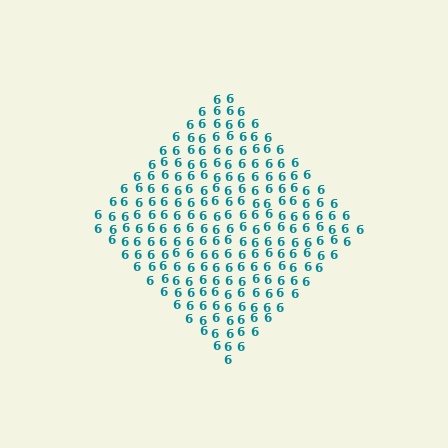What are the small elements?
The small elements are digit 6's.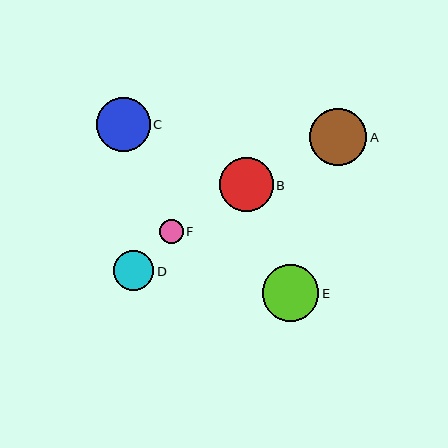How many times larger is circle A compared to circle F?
Circle A is approximately 2.4 times the size of circle F.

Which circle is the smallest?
Circle F is the smallest with a size of approximately 24 pixels.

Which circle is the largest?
Circle A is the largest with a size of approximately 57 pixels.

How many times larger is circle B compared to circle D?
Circle B is approximately 1.3 times the size of circle D.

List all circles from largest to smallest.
From largest to smallest: A, E, B, C, D, F.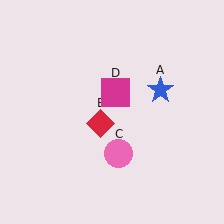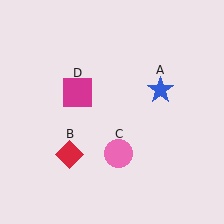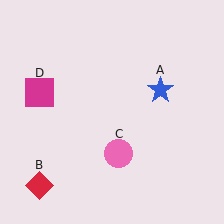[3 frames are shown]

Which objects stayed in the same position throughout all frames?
Blue star (object A) and pink circle (object C) remained stationary.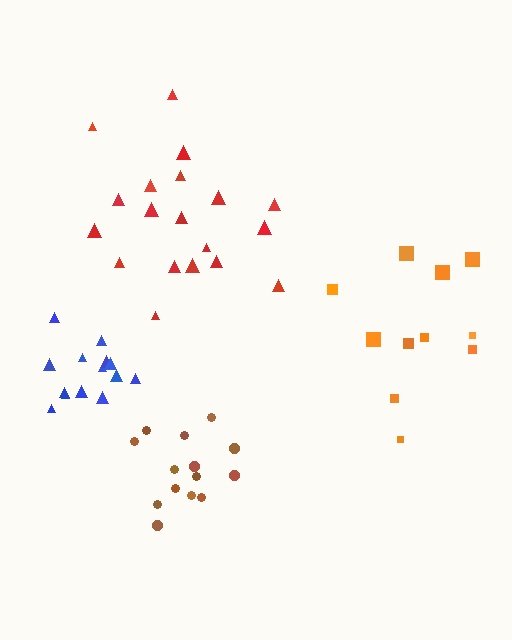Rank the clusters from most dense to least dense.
blue, brown, red, orange.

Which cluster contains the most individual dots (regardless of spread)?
Red (19).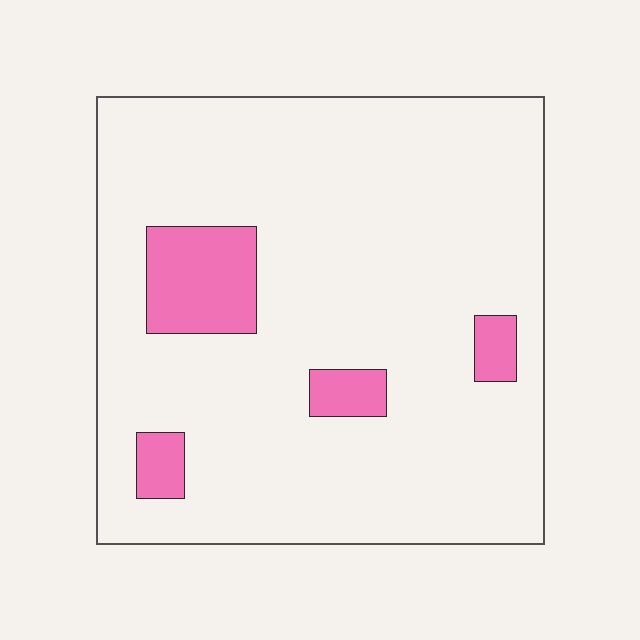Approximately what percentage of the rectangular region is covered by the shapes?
Approximately 10%.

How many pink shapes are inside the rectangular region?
4.